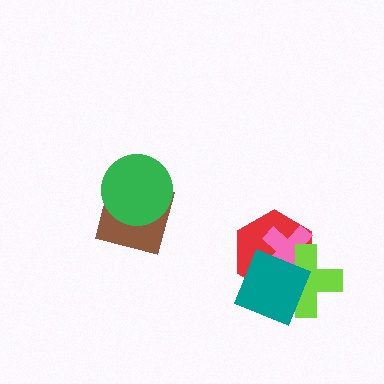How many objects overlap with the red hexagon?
3 objects overlap with the red hexagon.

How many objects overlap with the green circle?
1 object overlaps with the green circle.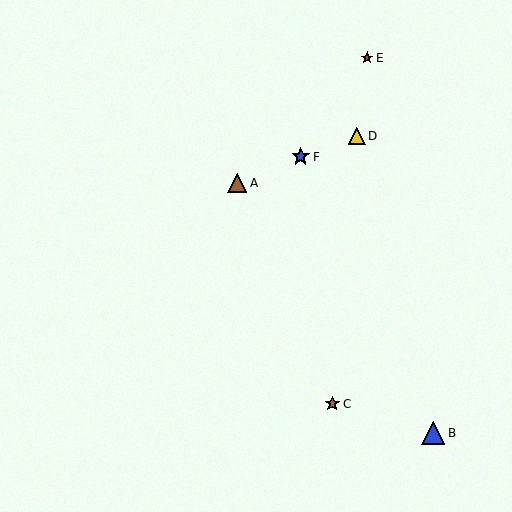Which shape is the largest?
The blue triangle (labeled B) is the largest.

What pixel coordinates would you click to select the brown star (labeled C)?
Click at (332, 404) to select the brown star C.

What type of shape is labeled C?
Shape C is a brown star.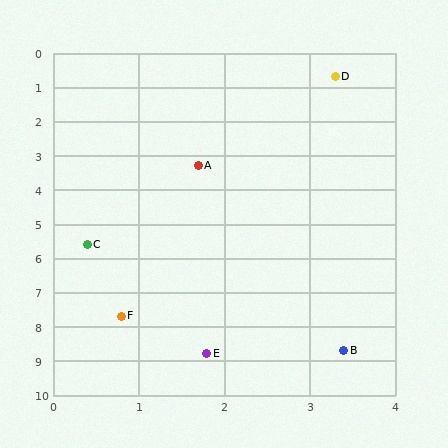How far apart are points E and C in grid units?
Points E and C are about 3.5 grid units apart.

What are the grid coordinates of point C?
Point C is at approximately (0.4, 5.6).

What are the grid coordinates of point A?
Point A is at approximately (1.7, 3.3).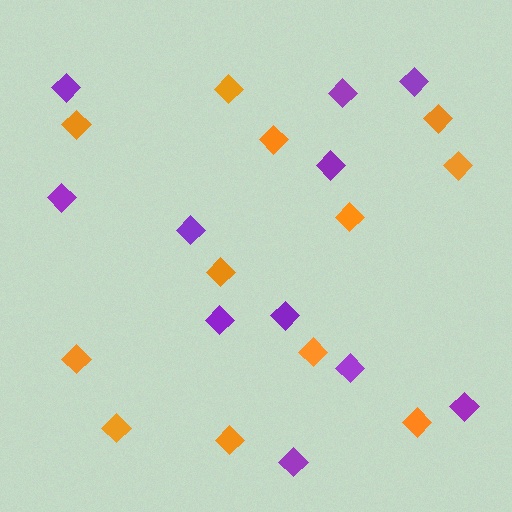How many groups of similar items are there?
There are 2 groups: one group of purple diamonds (11) and one group of orange diamonds (12).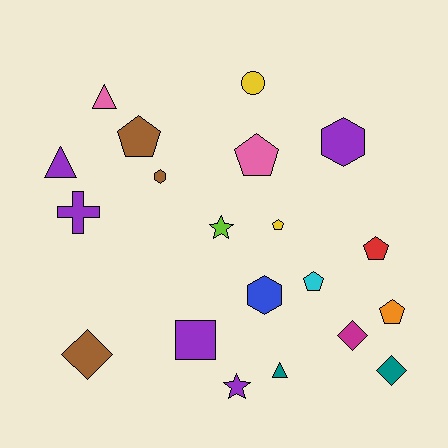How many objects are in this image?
There are 20 objects.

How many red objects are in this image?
There is 1 red object.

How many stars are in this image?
There are 2 stars.